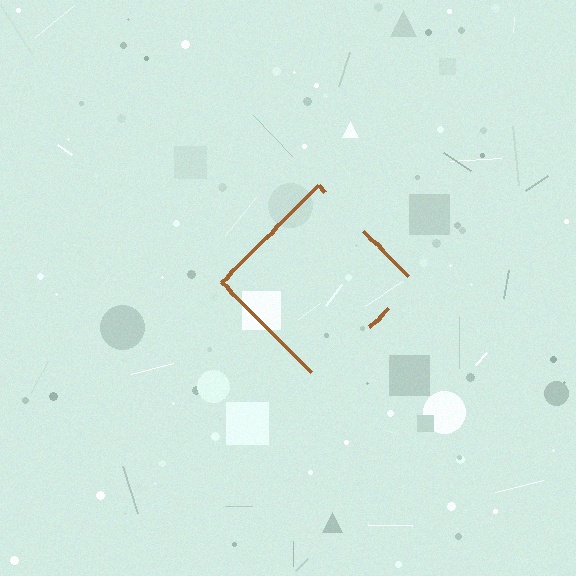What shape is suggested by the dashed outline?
The dashed outline suggests a diamond.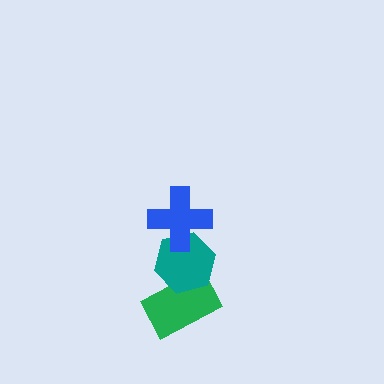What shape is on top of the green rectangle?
The teal hexagon is on top of the green rectangle.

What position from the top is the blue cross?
The blue cross is 1st from the top.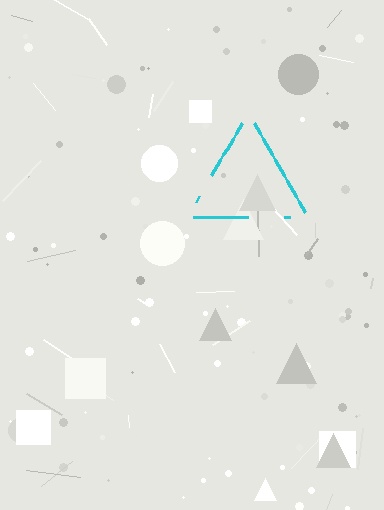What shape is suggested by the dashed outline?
The dashed outline suggests a triangle.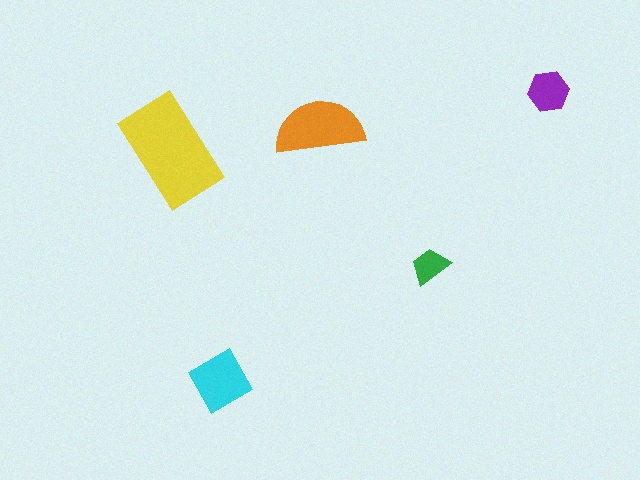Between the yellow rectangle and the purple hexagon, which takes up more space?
The yellow rectangle.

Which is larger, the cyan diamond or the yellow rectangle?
The yellow rectangle.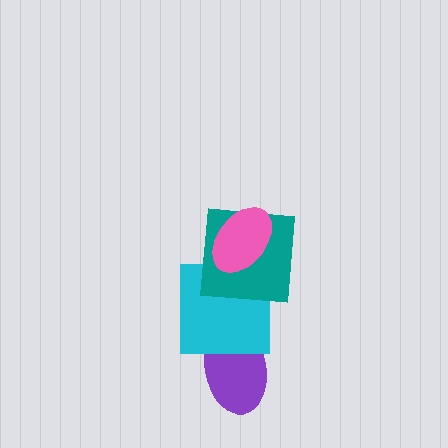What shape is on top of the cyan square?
The teal square is on top of the cyan square.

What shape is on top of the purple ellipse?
The cyan square is on top of the purple ellipse.